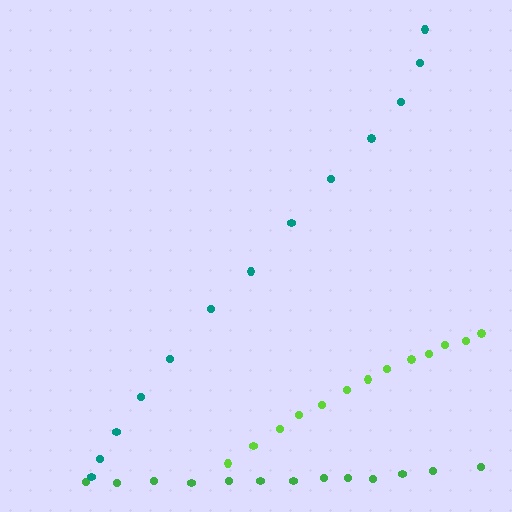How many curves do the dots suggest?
There are 3 distinct paths.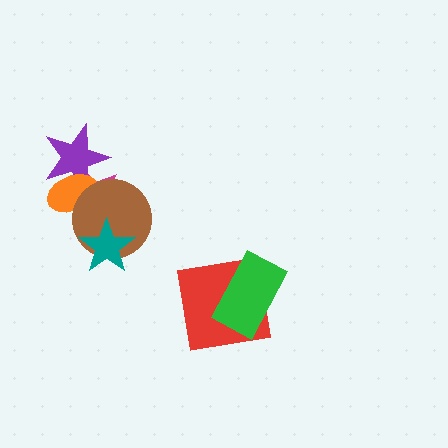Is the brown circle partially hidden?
Yes, it is partially covered by another shape.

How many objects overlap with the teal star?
2 objects overlap with the teal star.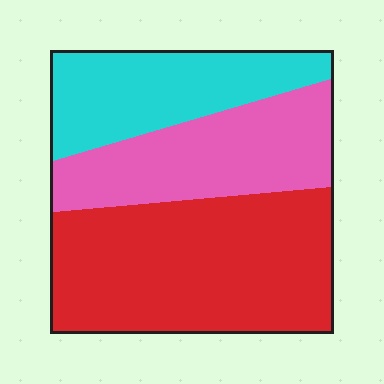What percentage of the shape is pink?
Pink covers 28% of the shape.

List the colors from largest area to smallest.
From largest to smallest: red, pink, cyan.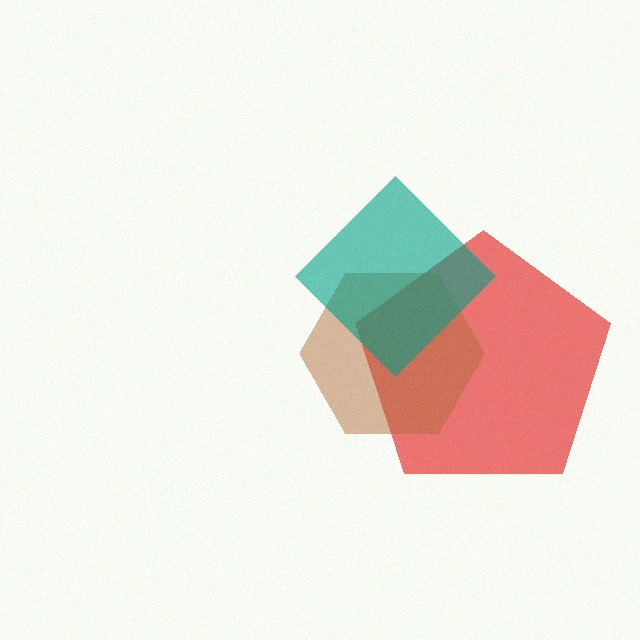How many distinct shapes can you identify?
There are 3 distinct shapes: a red pentagon, a brown hexagon, a teal diamond.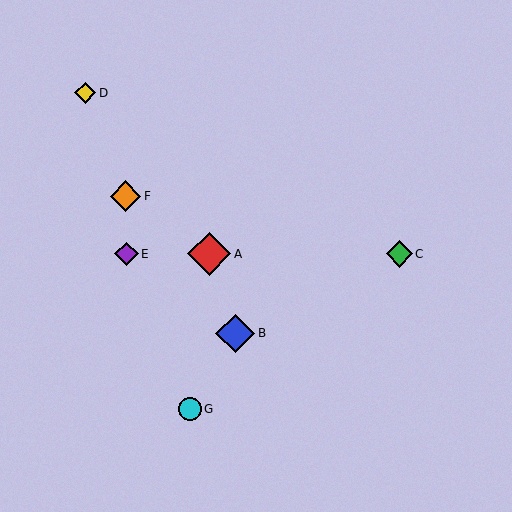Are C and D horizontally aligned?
No, C is at y≈254 and D is at y≈93.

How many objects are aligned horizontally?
3 objects (A, C, E) are aligned horizontally.